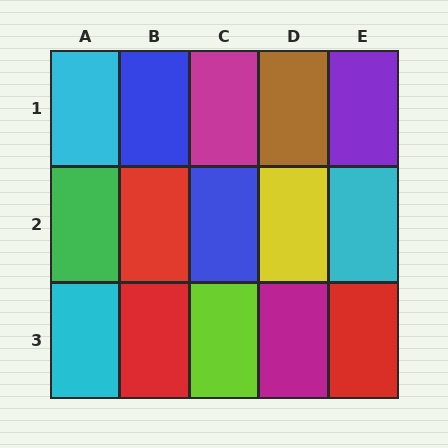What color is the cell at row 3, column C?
Lime.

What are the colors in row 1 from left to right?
Cyan, blue, magenta, brown, purple.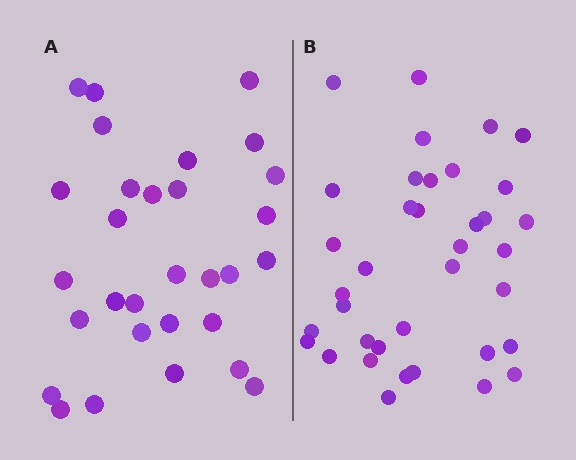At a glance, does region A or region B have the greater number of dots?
Region B (the right region) has more dots.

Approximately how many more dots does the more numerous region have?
Region B has roughly 8 or so more dots than region A.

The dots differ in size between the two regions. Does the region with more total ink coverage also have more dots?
No. Region A has more total ink coverage because its dots are larger, but region B actually contains more individual dots. Total area can be misleading — the number of items is what matters here.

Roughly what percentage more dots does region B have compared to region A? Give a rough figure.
About 25% more.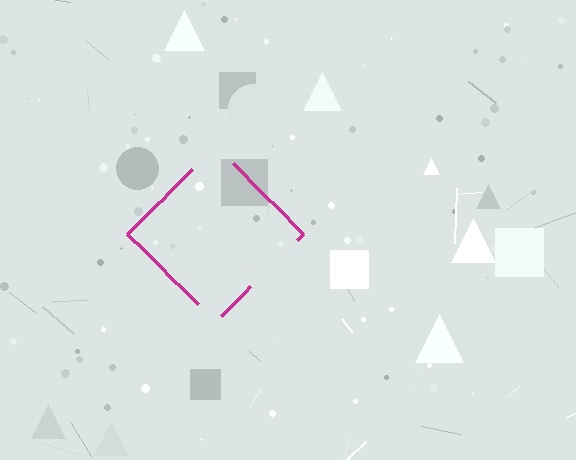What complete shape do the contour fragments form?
The contour fragments form a diamond.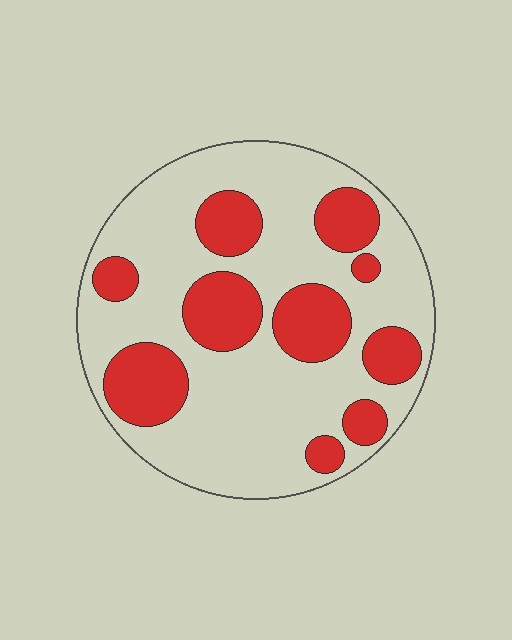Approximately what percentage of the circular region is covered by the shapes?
Approximately 30%.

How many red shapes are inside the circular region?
10.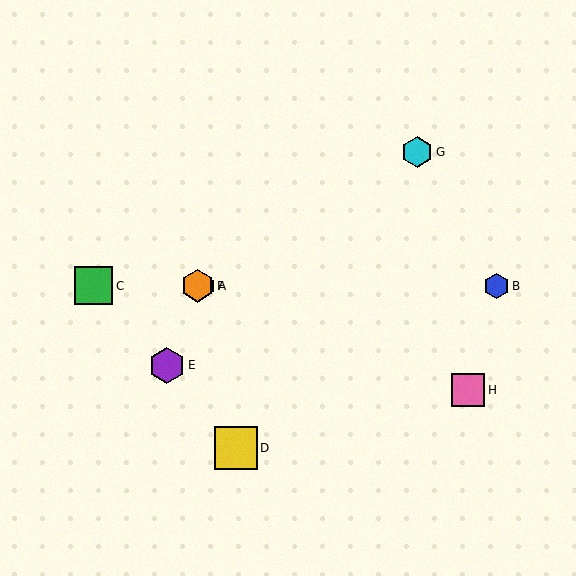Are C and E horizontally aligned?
No, C is at y≈286 and E is at y≈365.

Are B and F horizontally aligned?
Yes, both are at y≈286.